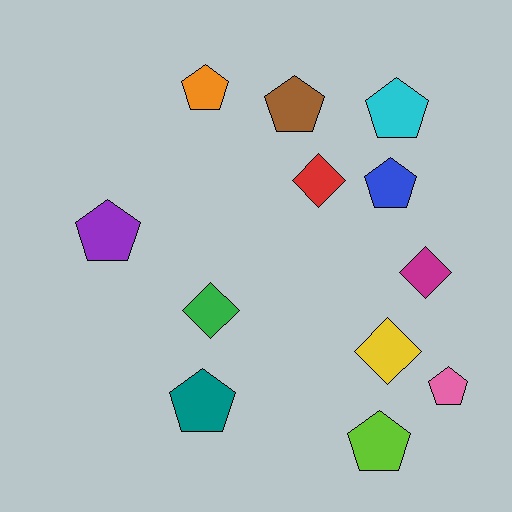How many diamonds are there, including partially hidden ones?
There are 4 diamonds.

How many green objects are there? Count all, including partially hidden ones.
There is 1 green object.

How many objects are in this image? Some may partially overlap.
There are 12 objects.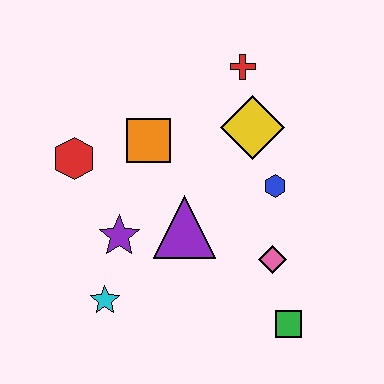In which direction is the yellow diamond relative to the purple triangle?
The yellow diamond is above the purple triangle.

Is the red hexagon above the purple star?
Yes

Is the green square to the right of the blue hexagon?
Yes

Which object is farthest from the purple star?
The red cross is farthest from the purple star.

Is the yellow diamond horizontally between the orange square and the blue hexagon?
Yes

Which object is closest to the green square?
The pink diamond is closest to the green square.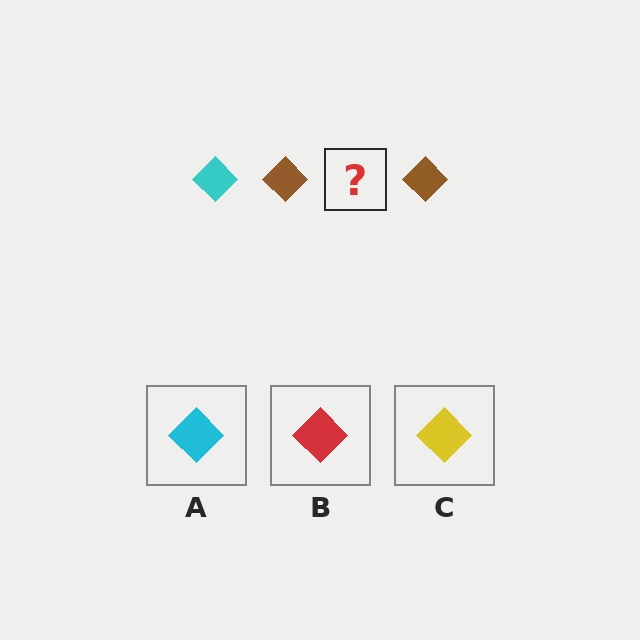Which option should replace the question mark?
Option A.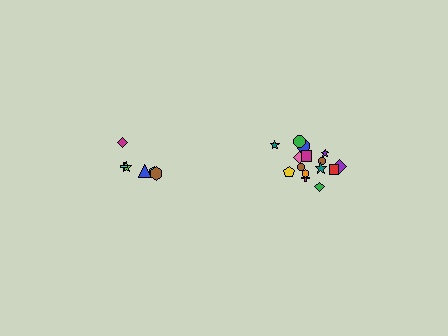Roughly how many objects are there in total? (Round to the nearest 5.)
Roughly 20 objects in total.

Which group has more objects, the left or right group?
The right group.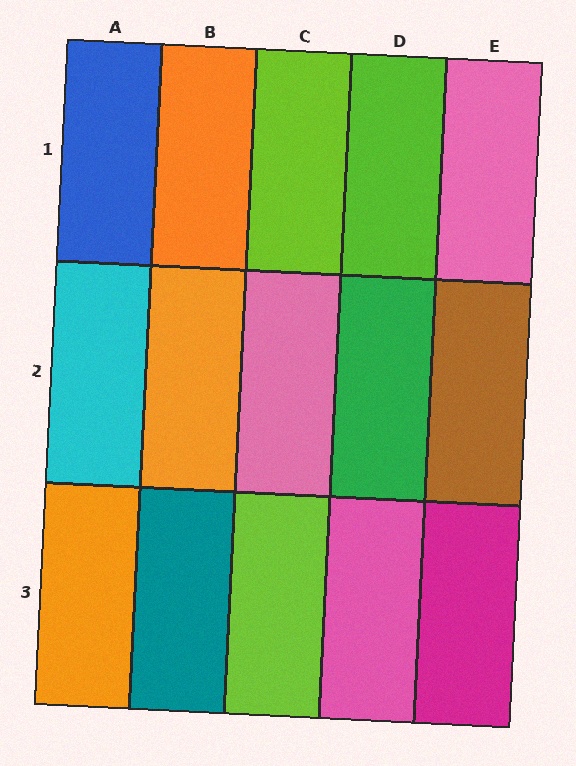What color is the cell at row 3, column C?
Lime.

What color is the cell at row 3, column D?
Pink.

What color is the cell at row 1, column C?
Lime.